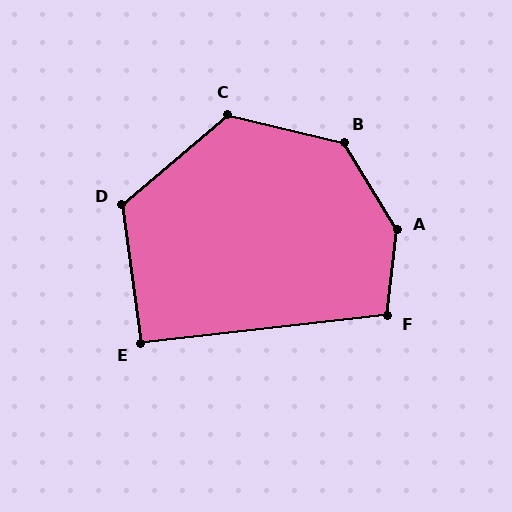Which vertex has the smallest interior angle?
E, at approximately 92 degrees.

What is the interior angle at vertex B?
Approximately 135 degrees (obtuse).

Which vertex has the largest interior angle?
A, at approximately 142 degrees.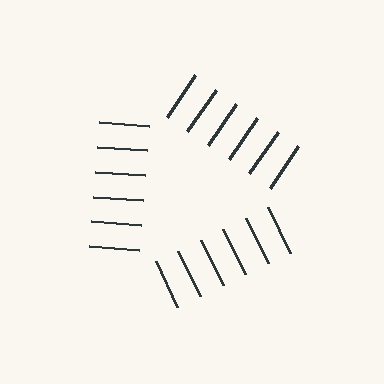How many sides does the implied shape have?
3 sides — the line-ends trace a triangle.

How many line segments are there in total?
18 — 6 along each of the 3 edges.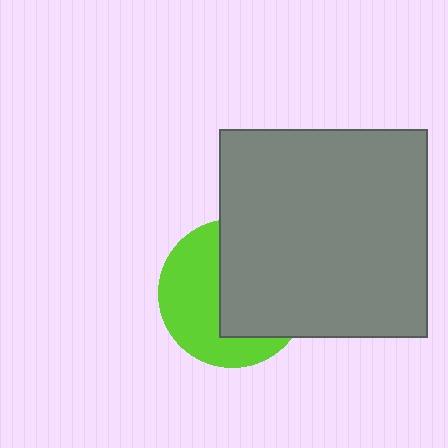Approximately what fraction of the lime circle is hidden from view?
Roughly 51% of the lime circle is hidden behind the gray square.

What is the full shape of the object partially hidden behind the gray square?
The partially hidden object is a lime circle.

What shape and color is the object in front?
The object in front is a gray square.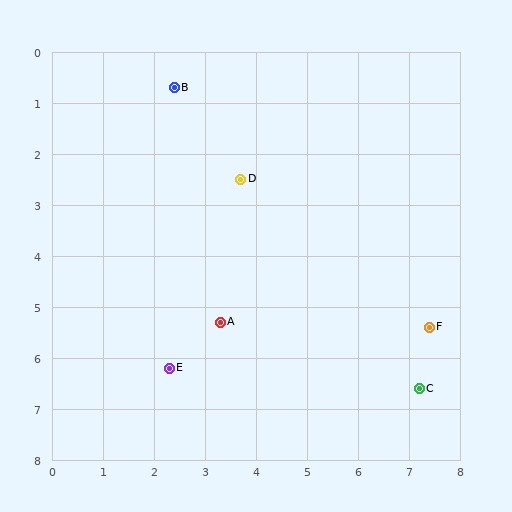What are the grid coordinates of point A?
Point A is at approximately (3.3, 5.3).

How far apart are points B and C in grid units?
Points B and C are about 7.6 grid units apart.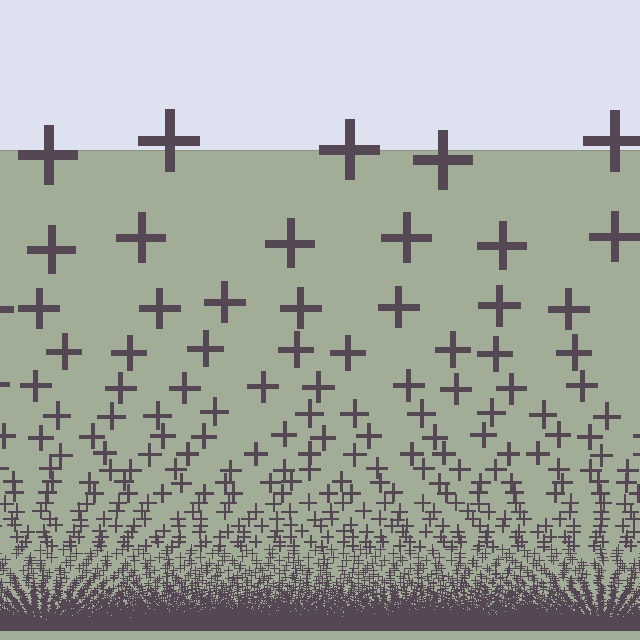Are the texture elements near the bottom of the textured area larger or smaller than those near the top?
Smaller. The gradient is inverted — elements near the bottom are smaller and denser.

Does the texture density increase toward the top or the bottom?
Density increases toward the bottom.